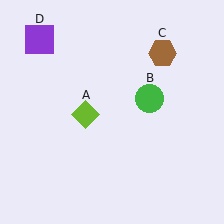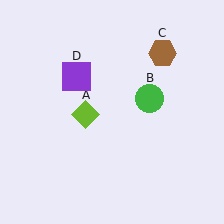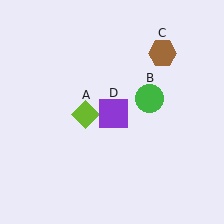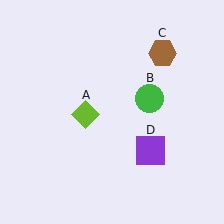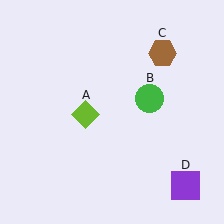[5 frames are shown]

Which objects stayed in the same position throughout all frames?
Lime diamond (object A) and green circle (object B) and brown hexagon (object C) remained stationary.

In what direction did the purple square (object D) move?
The purple square (object D) moved down and to the right.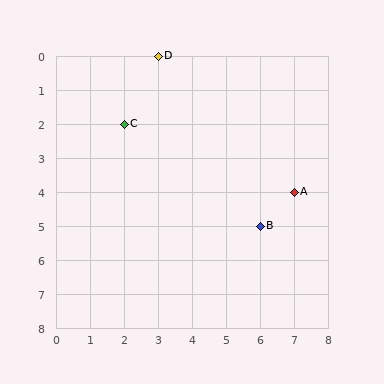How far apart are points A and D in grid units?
Points A and D are 4 columns and 4 rows apart (about 5.7 grid units diagonally).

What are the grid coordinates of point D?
Point D is at grid coordinates (3, 0).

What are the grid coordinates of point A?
Point A is at grid coordinates (7, 4).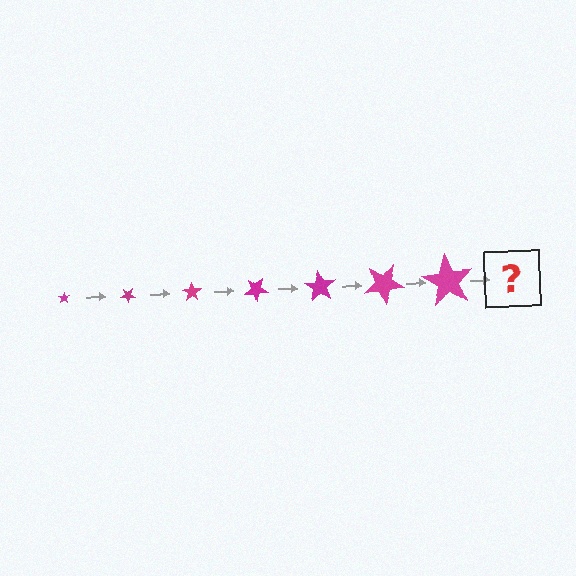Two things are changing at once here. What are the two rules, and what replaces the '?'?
The two rules are that the star grows larger each step and it rotates 35 degrees each step. The '?' should be a star, larger than the previous one and rotated 245 degrees from the start.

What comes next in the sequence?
The next element should be a star, larger than the previous one and rotated 245 degrees from the start.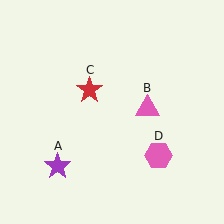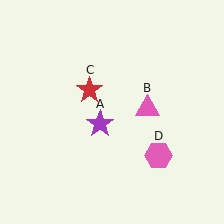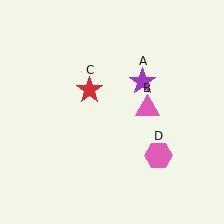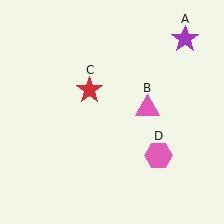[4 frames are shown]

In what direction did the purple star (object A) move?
The purple star (object A) moved up and to the right.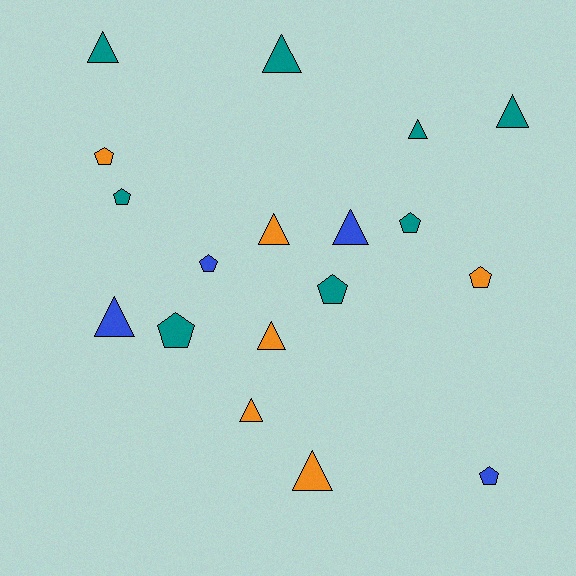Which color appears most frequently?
Teal, with 8 objects.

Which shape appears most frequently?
Triangle, with 10 objects.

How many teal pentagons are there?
There are 4 teal pentagons.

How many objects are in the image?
There are 18 objects.